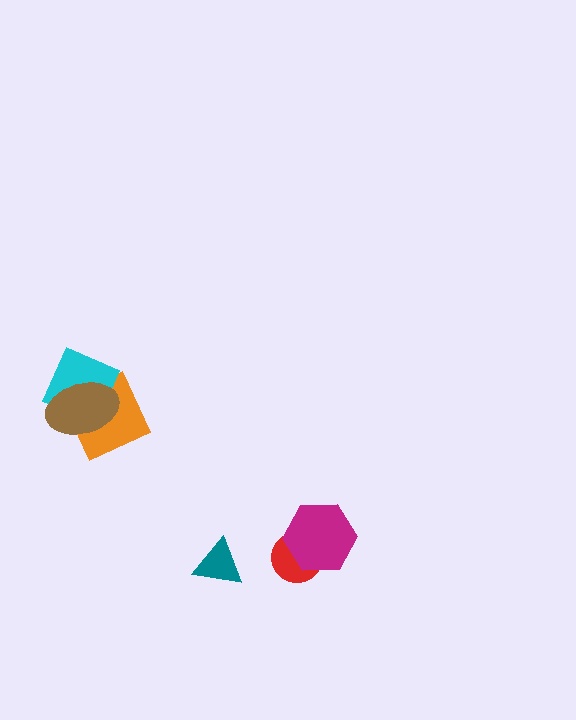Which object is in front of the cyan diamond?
The brown ellipse is in front of the cyan diamond.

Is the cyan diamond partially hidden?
Yes, it is partially covered by another shape.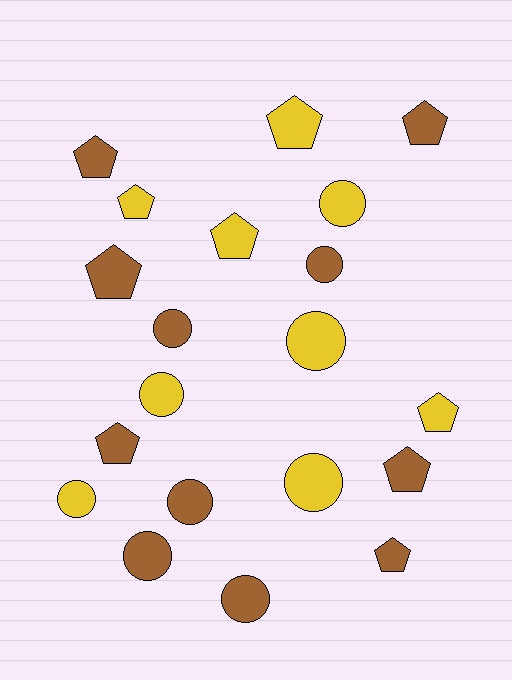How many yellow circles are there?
There are 5 yellow circles.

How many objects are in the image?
There are 20 objects.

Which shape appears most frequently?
Pentagon, with 10 objects.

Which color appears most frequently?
Brown, with 11 objects.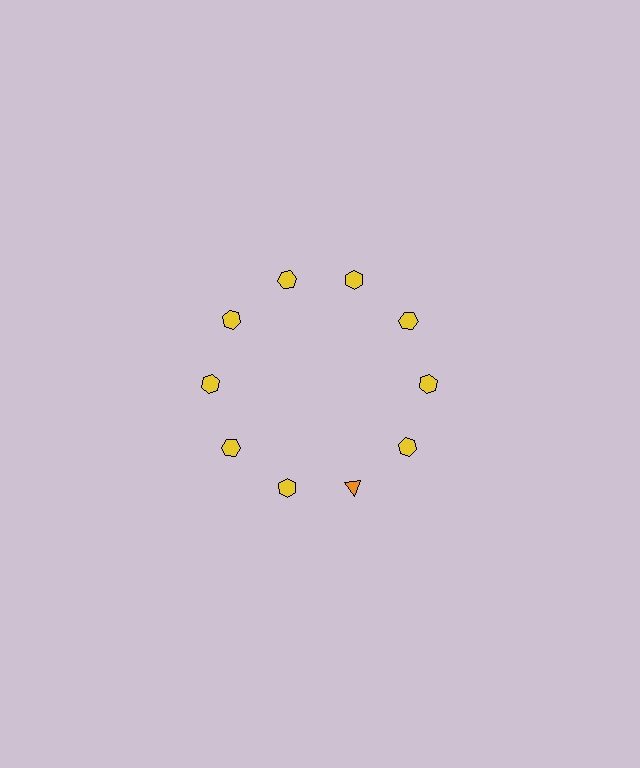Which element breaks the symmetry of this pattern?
The orange triangle at roughly the 5 o'clock position breaks the symmetry. All other shapes are yellow hexagons.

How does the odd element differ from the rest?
It differs in both color (orange instead of yellow) and shape (triangle instead of hexagon).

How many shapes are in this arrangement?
There are 10 shapes arranged in a ring pattern.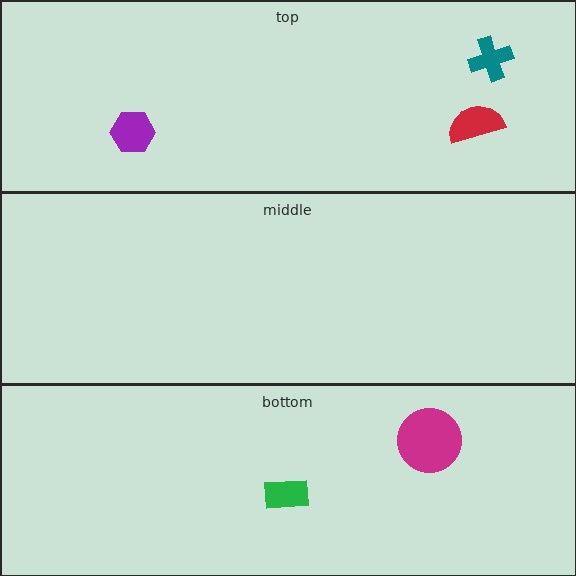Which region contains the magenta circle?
The bottom region.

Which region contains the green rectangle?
The bottom region.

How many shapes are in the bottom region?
2.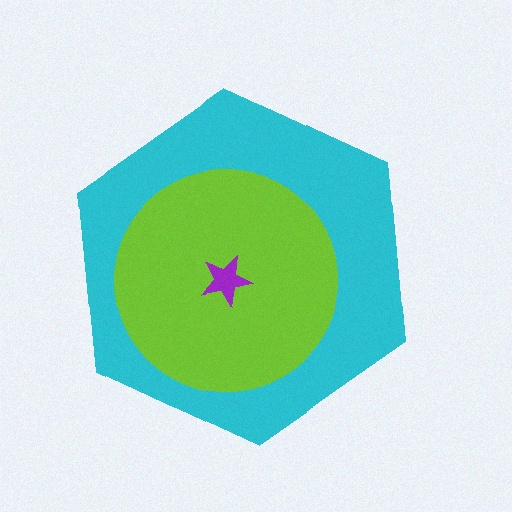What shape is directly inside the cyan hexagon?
The lime circle.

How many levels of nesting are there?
3.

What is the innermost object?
The purple star.